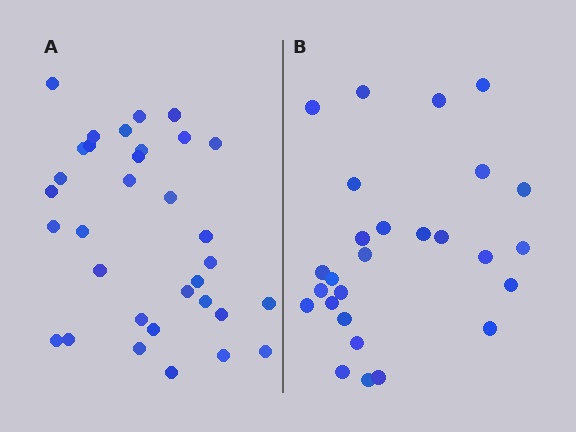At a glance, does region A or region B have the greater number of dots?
Region A (the left region) has more dots.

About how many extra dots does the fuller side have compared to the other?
Region A has about 6 more dots than region B.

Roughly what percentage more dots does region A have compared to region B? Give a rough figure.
About 20% more.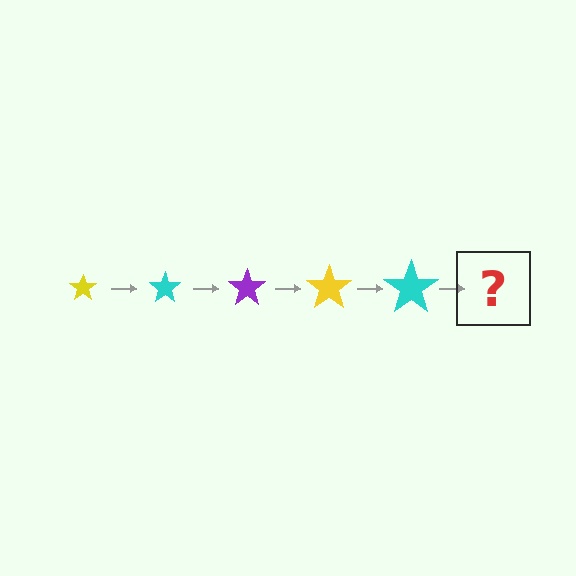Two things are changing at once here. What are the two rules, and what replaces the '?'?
The two rules are that the star grows larger each step and the color cycles through yellow, cyan, and purple. The '?' should be a purple star, larger than the previous one.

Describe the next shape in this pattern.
It should be a purple star, larger than the previous one.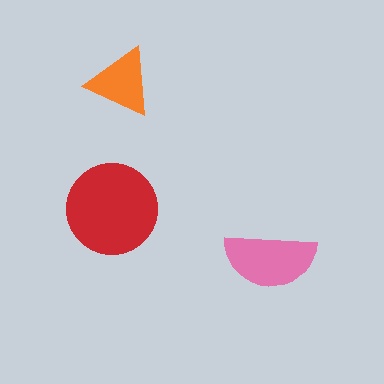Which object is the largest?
The red circle.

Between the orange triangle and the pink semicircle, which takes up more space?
The pink semicircle.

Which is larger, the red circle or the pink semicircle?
The red circle.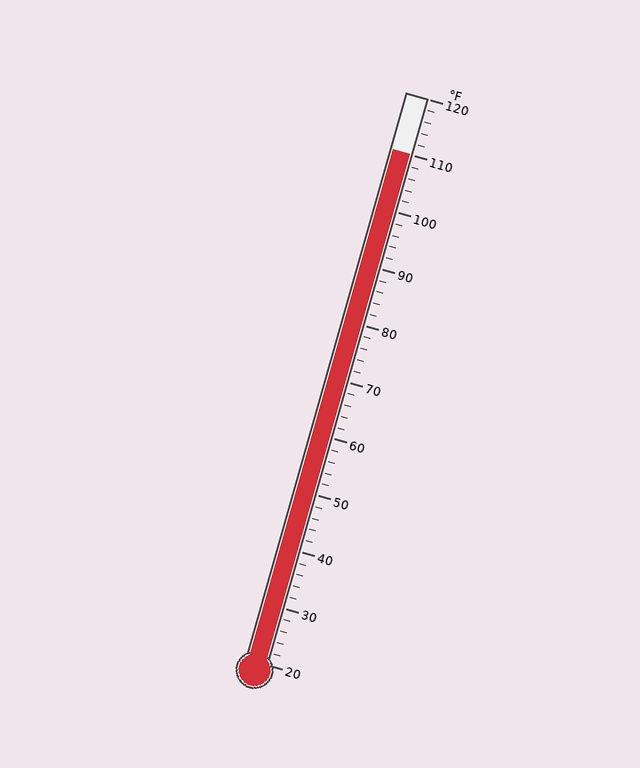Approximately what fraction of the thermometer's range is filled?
The thermometer is filled to approximately 90% of its range.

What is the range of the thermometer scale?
The thermometer scale ranges from 20°F to 120°F.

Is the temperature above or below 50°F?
The temperature is above 50°F.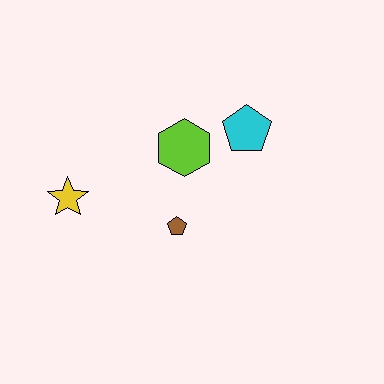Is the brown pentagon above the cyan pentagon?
No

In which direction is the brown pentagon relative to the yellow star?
The brown pentagon is to the right of the yellow star.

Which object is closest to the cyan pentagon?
The lime hexagon is closest to the cyan pentagon.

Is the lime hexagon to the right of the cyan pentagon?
No